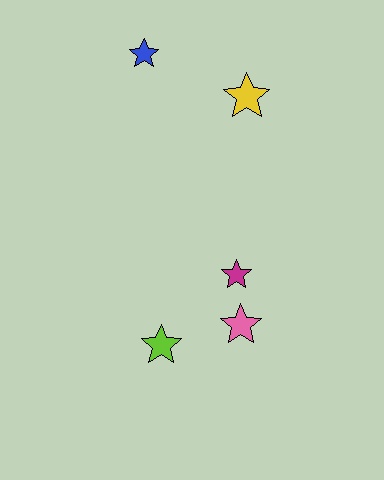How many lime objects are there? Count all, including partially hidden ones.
There is 1 lime object.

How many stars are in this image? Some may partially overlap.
There are 5 stars.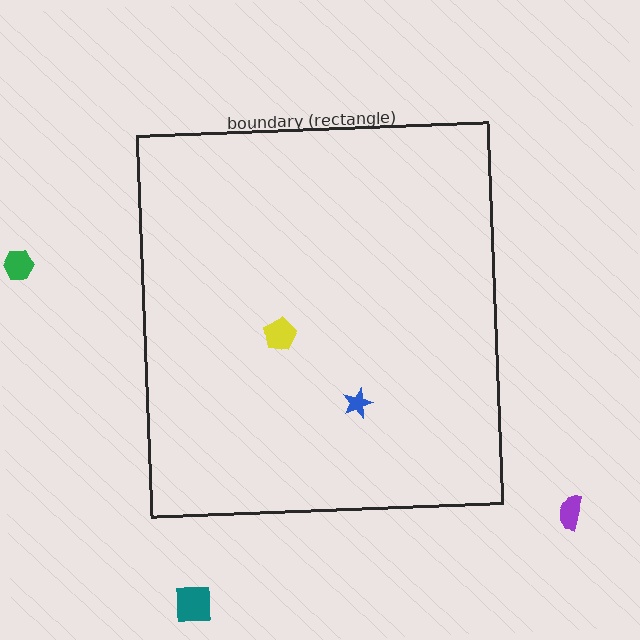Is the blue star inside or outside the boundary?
Inside.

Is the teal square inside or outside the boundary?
Outside.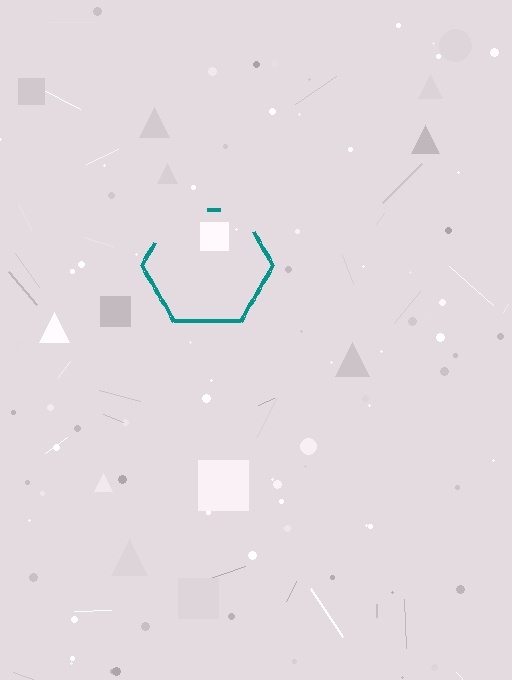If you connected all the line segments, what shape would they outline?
They would outline a hexagon.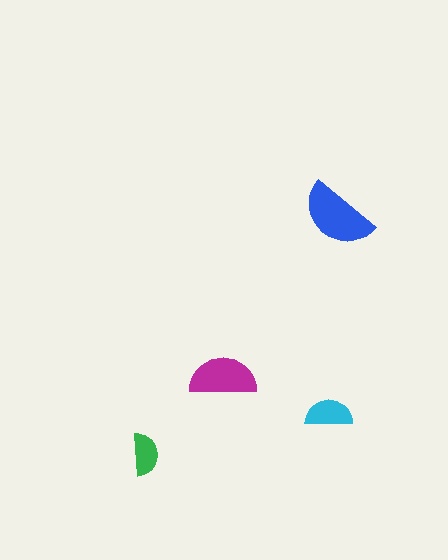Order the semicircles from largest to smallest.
the blue one, the magenta one, the cyan one, the green one.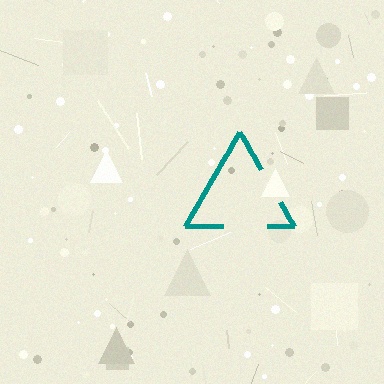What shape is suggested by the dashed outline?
The dashed outline suggests a triangle.